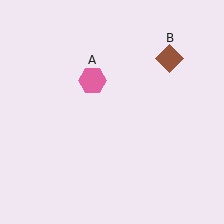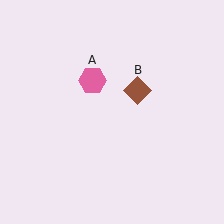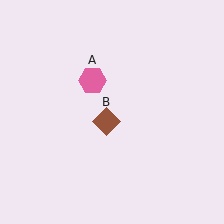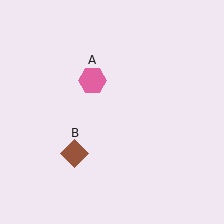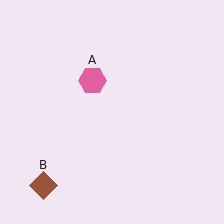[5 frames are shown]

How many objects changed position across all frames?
1 object changed position: brown diamond (object B).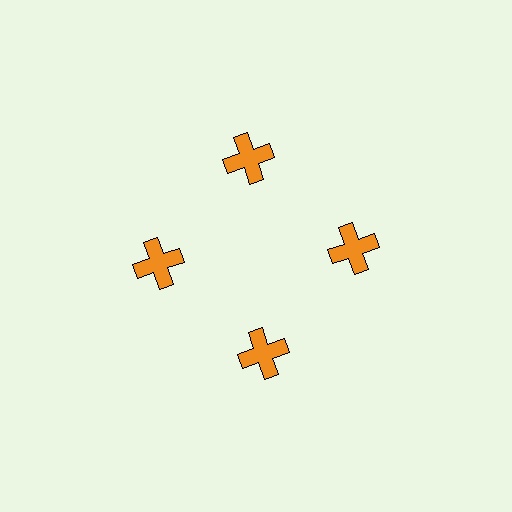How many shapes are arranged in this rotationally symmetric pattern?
There are 4 shapes, arranged in 4 groups of 1.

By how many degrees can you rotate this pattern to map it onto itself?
The pattern maps onto itself every 90 degrees of rotation.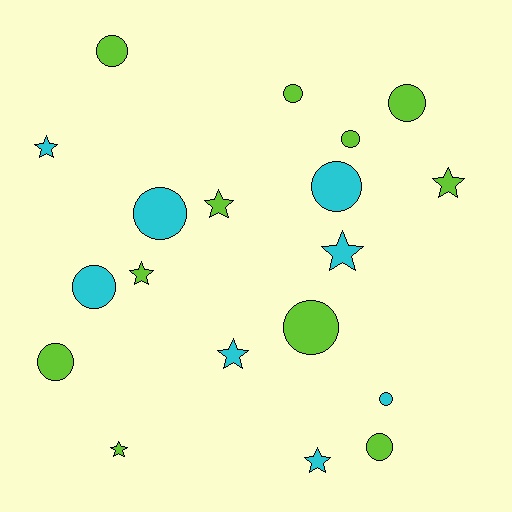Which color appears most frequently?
Lime, with 11 objects.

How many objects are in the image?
There are 19 objects.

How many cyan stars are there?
There are 4 cyan stars.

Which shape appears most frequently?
Circle, with 11 objects.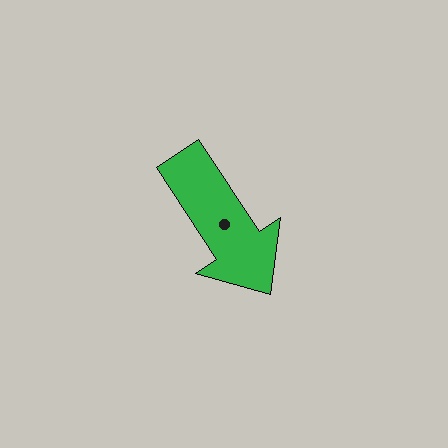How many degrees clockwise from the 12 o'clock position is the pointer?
Approximately 147 degrees.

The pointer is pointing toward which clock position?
Roughly 5 o'clock.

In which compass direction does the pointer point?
Southeast.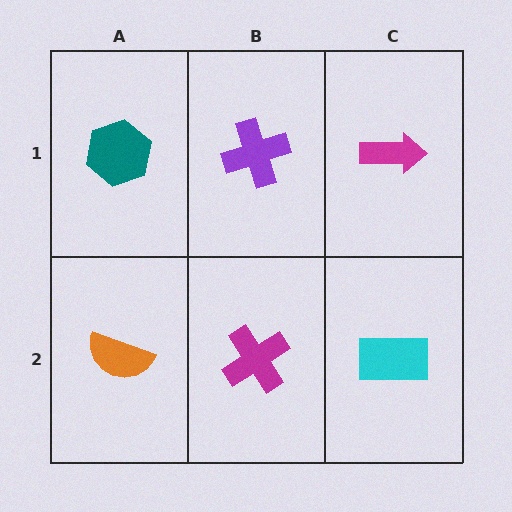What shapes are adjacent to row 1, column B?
A magenta cross (row 2, column B), a teal hexagon (row 1, column A), a magenta arrow (row 1, column C).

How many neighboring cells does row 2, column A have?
2.